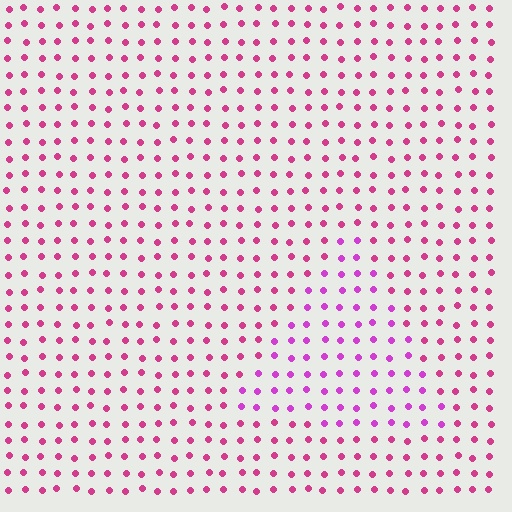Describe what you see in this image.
The image is filled with small magenta elements in a uniform arrangement. A triangle-shaped region is visible where the elements are tinted to a slightly different hue, forming a subtle color boundary.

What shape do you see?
I see a triangle.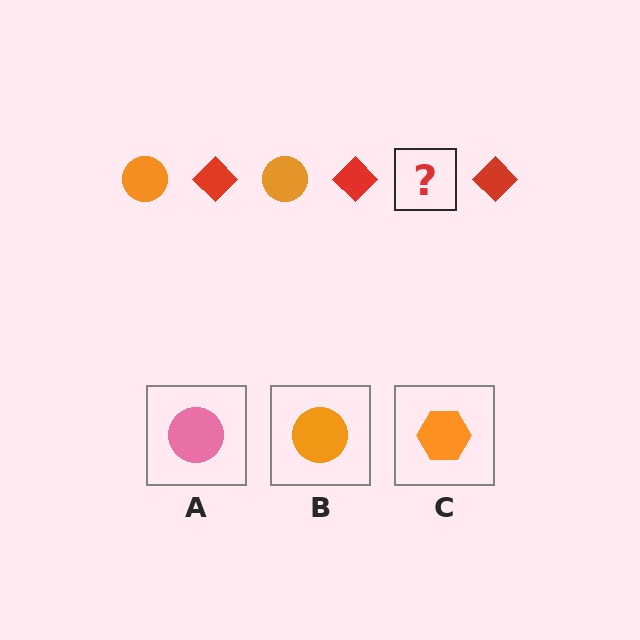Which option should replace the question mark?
Option B.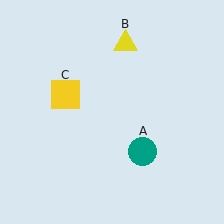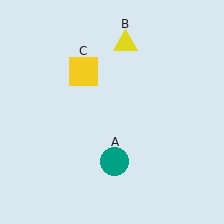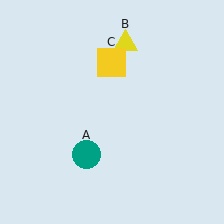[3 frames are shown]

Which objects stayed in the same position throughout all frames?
Yellow triangle (object B) remained stationary.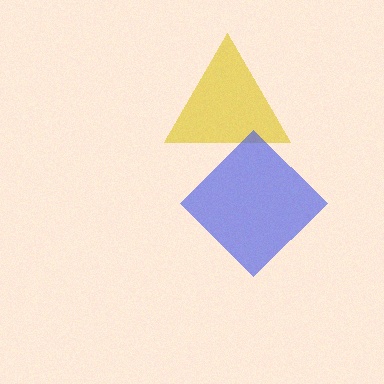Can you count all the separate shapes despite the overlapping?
Yes, there are 2 separate shapes.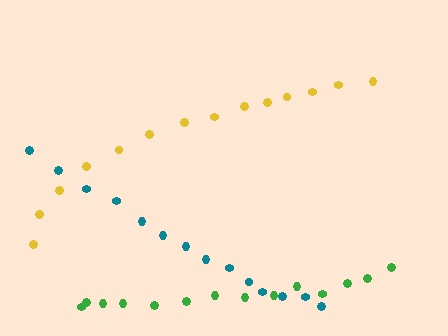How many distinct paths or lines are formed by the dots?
There are 3 distinct paths.